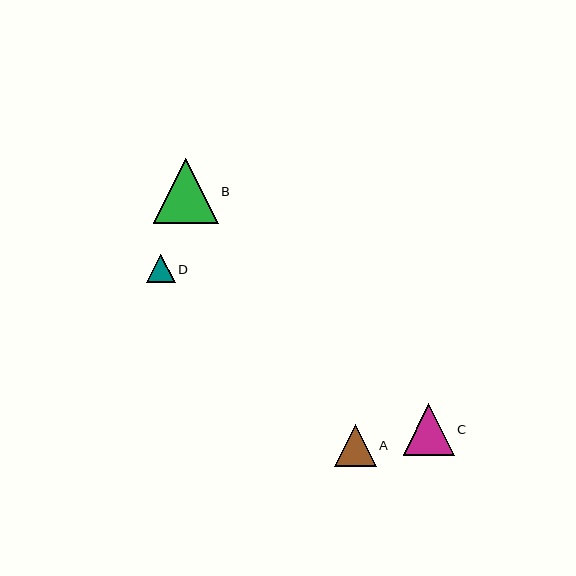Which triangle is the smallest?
Triangle D is the smallest with a size of approximately 29 pixels.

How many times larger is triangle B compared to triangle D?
Triangle B is approximately 2.3 times the size of triangle D.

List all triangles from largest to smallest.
From largest to smallest: B, C, A, D.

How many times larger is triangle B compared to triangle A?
Triangle B is approximately 1.5 times the size of triangle A.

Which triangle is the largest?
Triangle B is the largest with a size of approximately 65 pixels.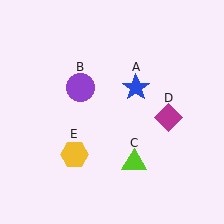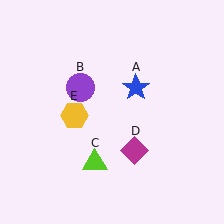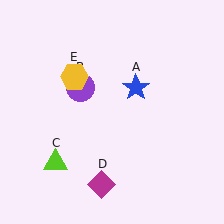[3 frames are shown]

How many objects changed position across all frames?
3 objects changed position: lime triangle (object C), magenta diamond (object D), yellow hexagon (object E).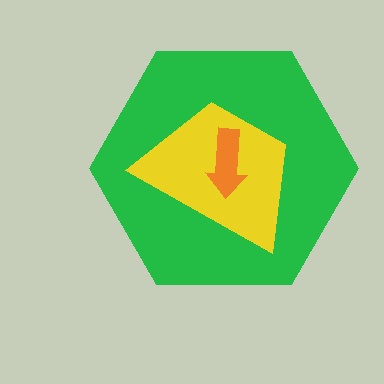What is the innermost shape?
The orange arrow.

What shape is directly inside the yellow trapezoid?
The orange arrow.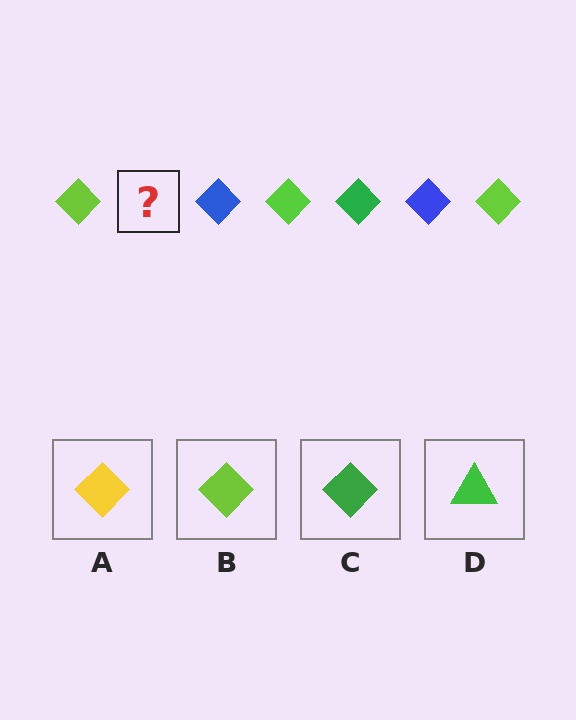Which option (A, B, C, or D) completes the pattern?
C.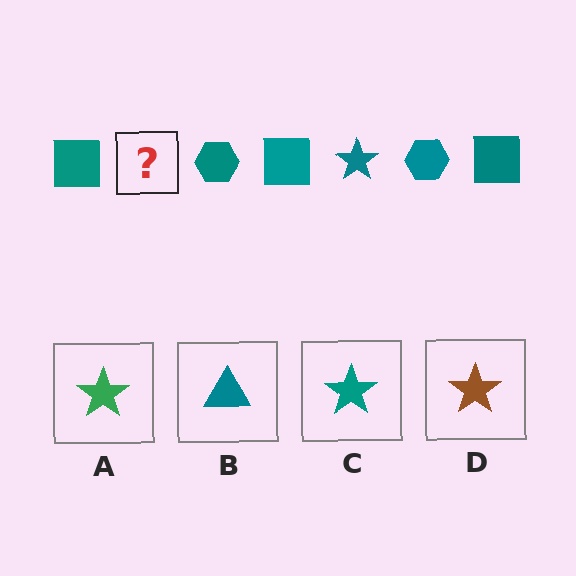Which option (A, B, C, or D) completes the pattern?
C.